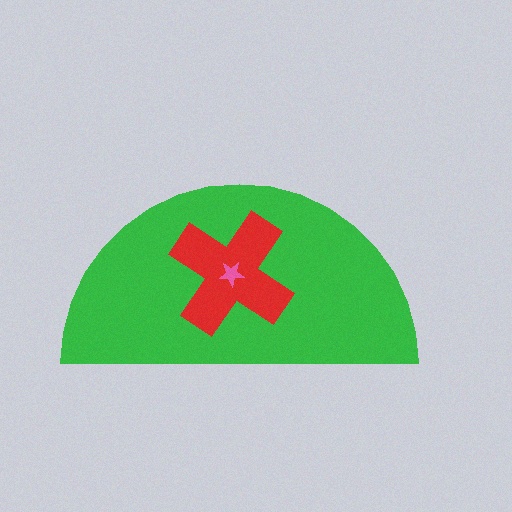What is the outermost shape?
The green semicircle.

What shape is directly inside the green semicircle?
The red cross.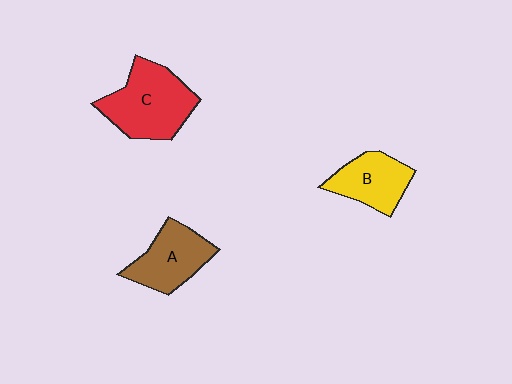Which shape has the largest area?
Shape C (red).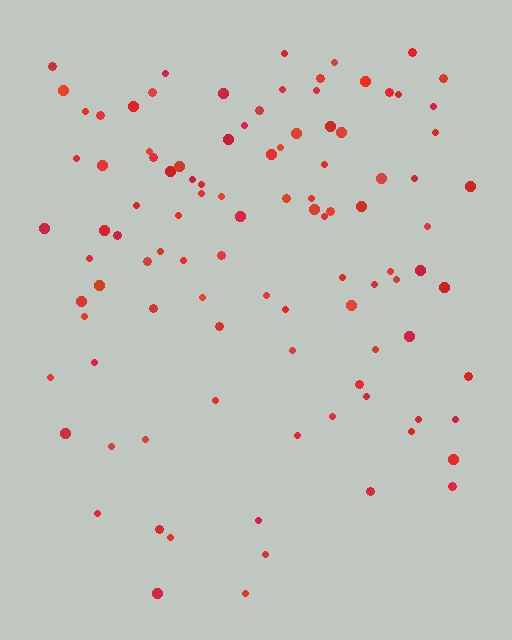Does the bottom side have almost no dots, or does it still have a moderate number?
Still a moderate number, just noticeably fewer than the top.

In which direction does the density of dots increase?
From bottom to top, with the top side densest.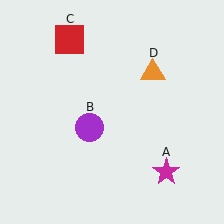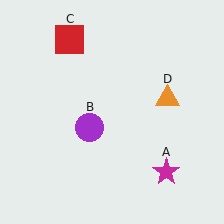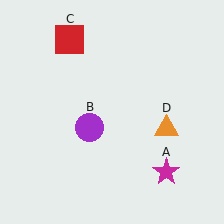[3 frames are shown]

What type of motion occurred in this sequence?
The orange triangle (object D) rotated clockwise around the center of the scene.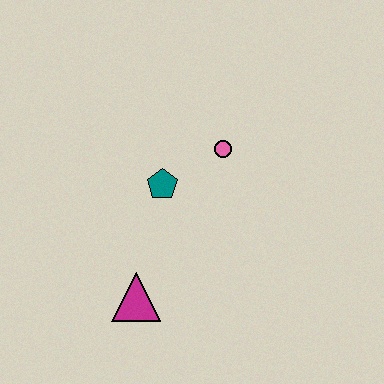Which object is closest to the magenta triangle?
The teal pentagon is closest to the magenta triangle.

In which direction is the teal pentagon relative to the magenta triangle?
The teal pentagon is above the magenta triangle.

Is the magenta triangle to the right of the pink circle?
No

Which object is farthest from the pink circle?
The magenta triangle is farthest from the pink circle.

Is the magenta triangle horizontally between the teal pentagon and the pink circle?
No